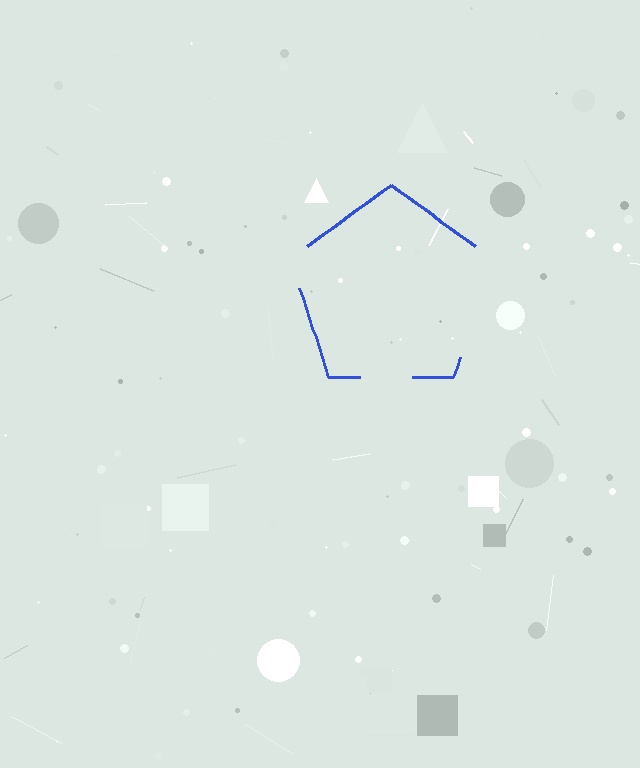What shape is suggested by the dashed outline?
The dashed outline suggests a pentagon.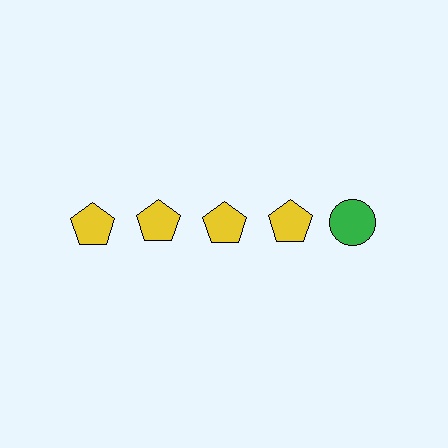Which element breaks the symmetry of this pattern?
The green circle in the top row, rightmost column breaks the symmetry. All other shapes are yellow pentagons.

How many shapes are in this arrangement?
There are 5 shapes arranged in a grid pattern.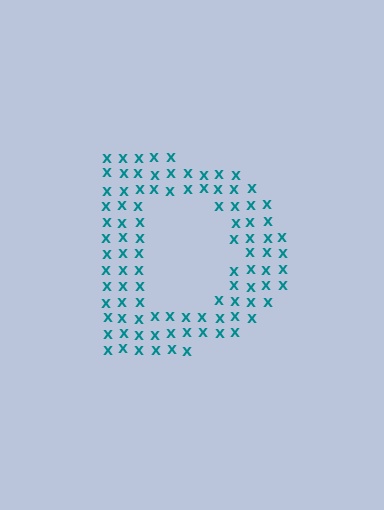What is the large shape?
The large shape is the letter D.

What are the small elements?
The small elements are letter X's.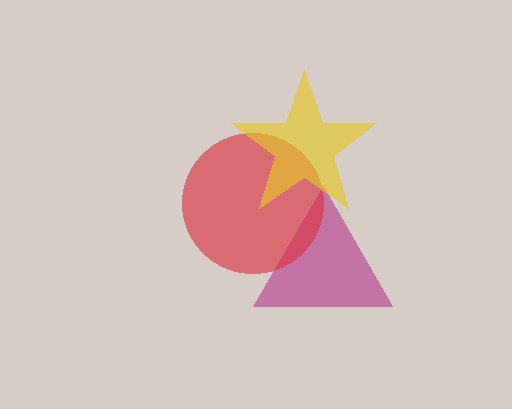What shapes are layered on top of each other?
The layered shapes are: a magenta triangle, a red circle, a yellow star.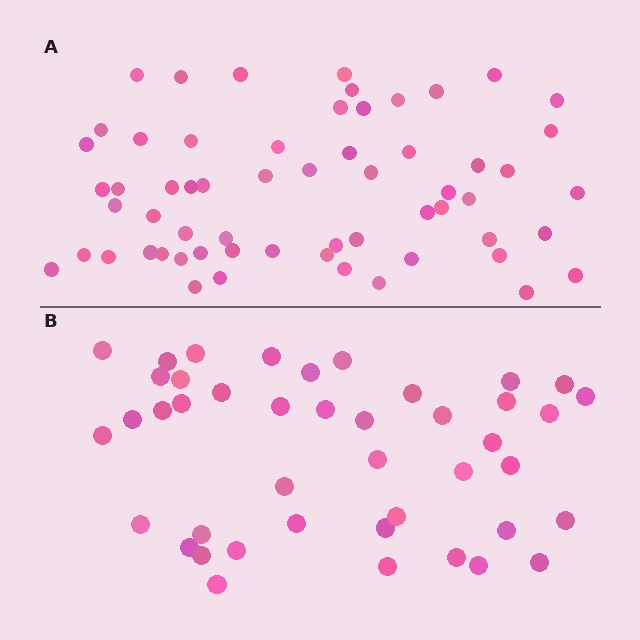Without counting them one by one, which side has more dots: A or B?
Region A (the top region) has more dots.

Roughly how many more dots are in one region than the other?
Region A has approximately 15 more dots than region B.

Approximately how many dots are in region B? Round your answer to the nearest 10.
About 40 dots. (The exact count is 43, which rounds to 40.)